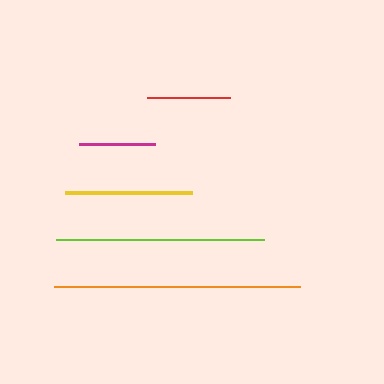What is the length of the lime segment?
The lime segment is approximately 208 pixels long.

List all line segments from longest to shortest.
From longest to shortest: orange, lime, yellow, red, magenta.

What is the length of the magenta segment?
The magenta segment is approximately 77 pixels long.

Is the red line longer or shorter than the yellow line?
The yellow line is longer than the red line.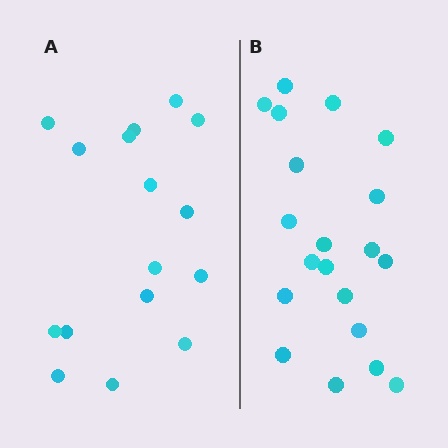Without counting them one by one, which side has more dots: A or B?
Region B (the right region) has more dots.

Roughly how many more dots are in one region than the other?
Region B has about 4 more dots than region A.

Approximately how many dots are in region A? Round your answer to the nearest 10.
About 20 dots. (The exact count is 16, which rounds to 20.)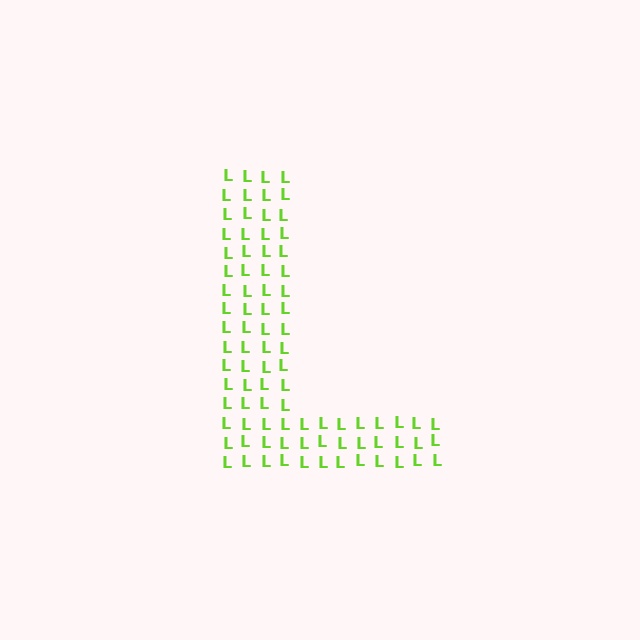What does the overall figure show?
The overall figure shows the letter L.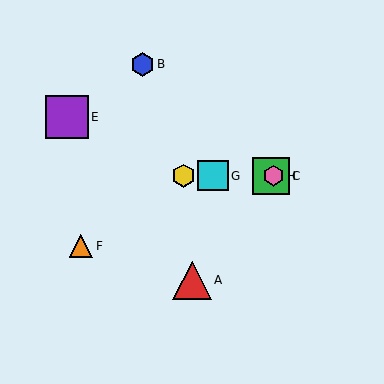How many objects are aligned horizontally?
4 objects (C, D, G, H) are aligned horizontally.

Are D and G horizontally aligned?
Yes, both are at y≈176.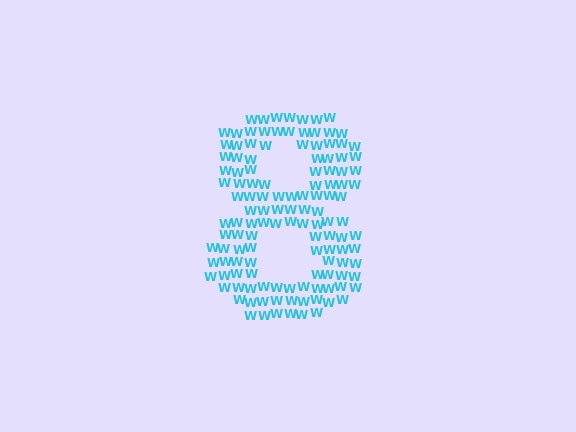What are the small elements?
The small elements are letter W's.